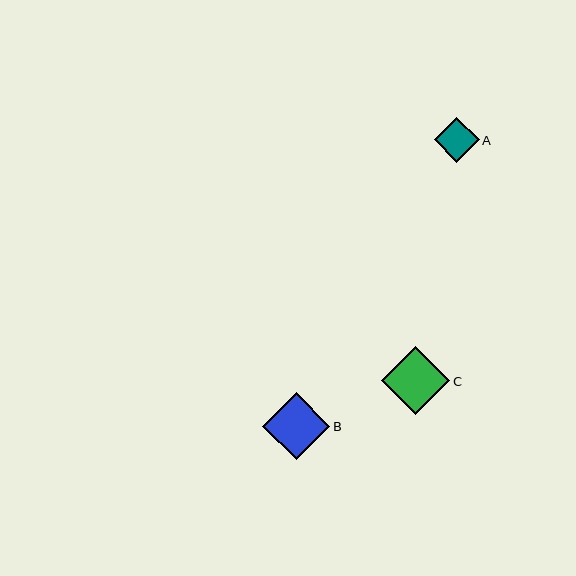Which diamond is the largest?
Diamond C is the largest with a size of approximately 68 pixels.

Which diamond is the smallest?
Diamond A is the smallest with a size of approximately 45 pixels.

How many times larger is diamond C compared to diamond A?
Diamond C is approximately 1.5 times the size of diamond A.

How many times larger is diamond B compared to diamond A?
Diamond B is approximately 1.5 times the size of diamond A.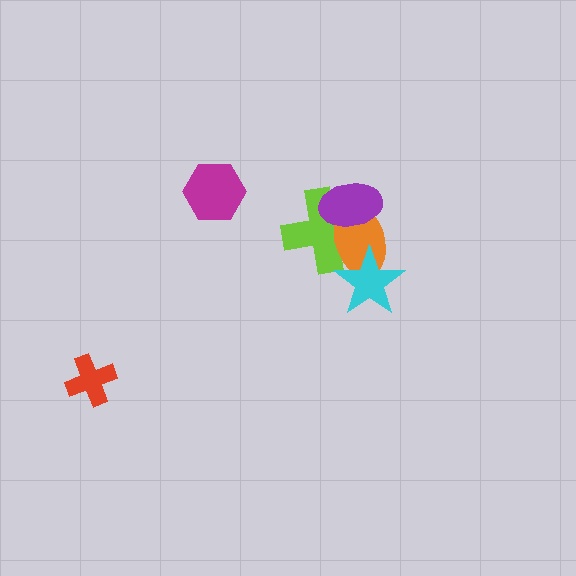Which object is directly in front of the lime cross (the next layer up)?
The orange ellipse is directly in front of the lime cross.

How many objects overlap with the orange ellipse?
3 objects overlap with the orange ellipse.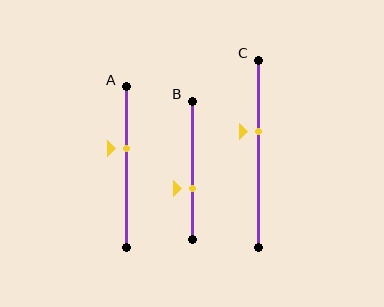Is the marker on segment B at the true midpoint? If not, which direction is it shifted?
No, the marker on segment B is shifted downward by about 13% of the segment length.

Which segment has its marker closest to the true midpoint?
Segment A has its marker closest to the true midpoint.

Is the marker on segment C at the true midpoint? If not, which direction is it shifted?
No, the marker on segment C is shifted upward by about 12% of the segment length.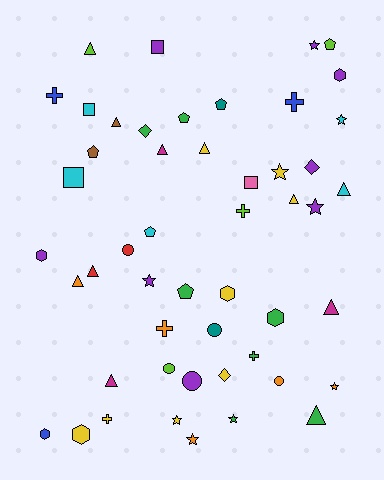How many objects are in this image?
There are 50 objects.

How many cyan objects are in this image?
There are 5 cyan objects.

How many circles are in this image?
There are 5 circles.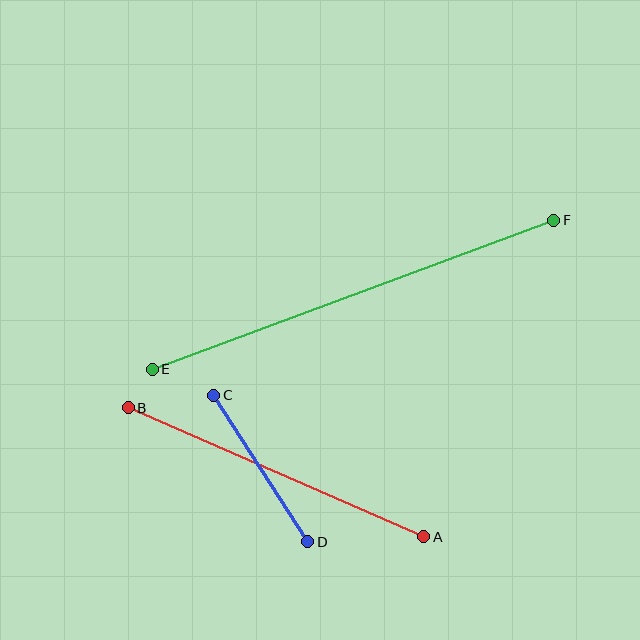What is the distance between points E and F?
The distance is approximately 428 pixels.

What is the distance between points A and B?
The distance is approximately 323 pixels.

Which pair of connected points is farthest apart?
Points E and F are farthest apart.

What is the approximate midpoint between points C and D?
The midpoint is at approximately (261, 468) pixels.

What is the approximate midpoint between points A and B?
The midpoint is at approximately (276, 472) pixels.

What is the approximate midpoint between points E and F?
The midpoint is at approximately (353, 295) pixels.